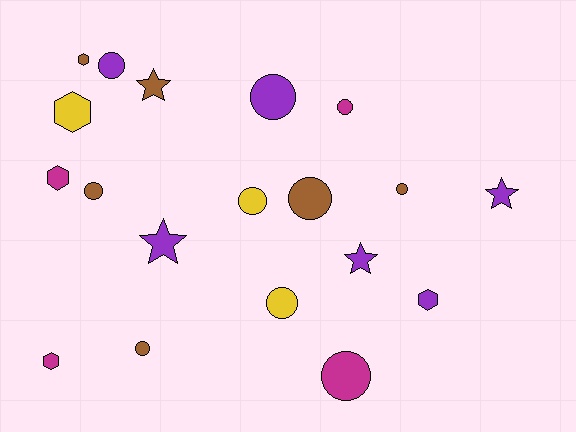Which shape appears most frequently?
Circle, with 10 objects.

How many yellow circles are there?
There are 2 yellow circles.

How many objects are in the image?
There are 19 objects.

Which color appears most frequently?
Brown, with 6 objects.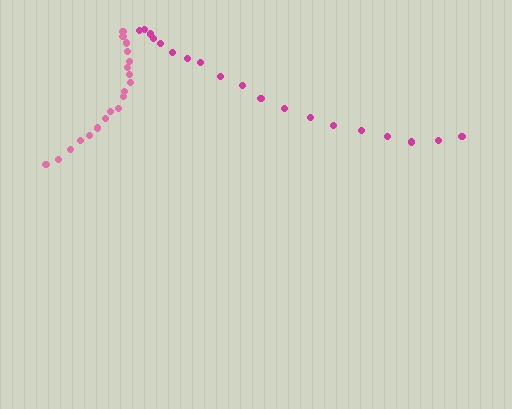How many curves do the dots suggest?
There are 2 distinct paths.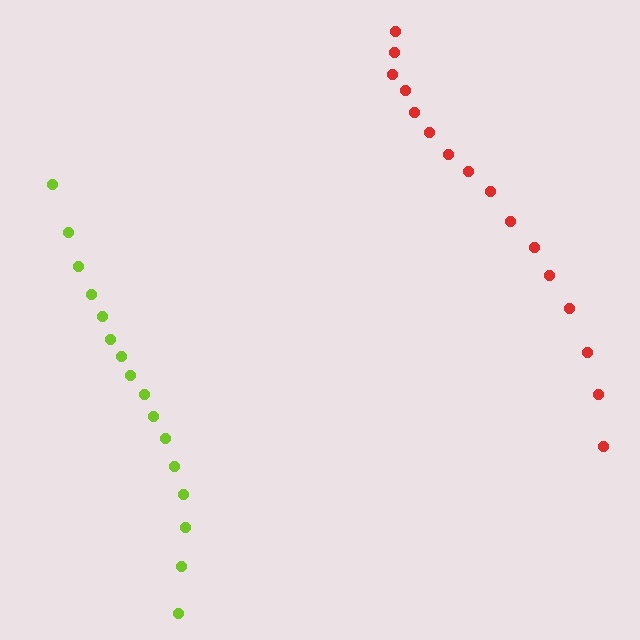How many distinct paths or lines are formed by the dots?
There are 2 distinct paths.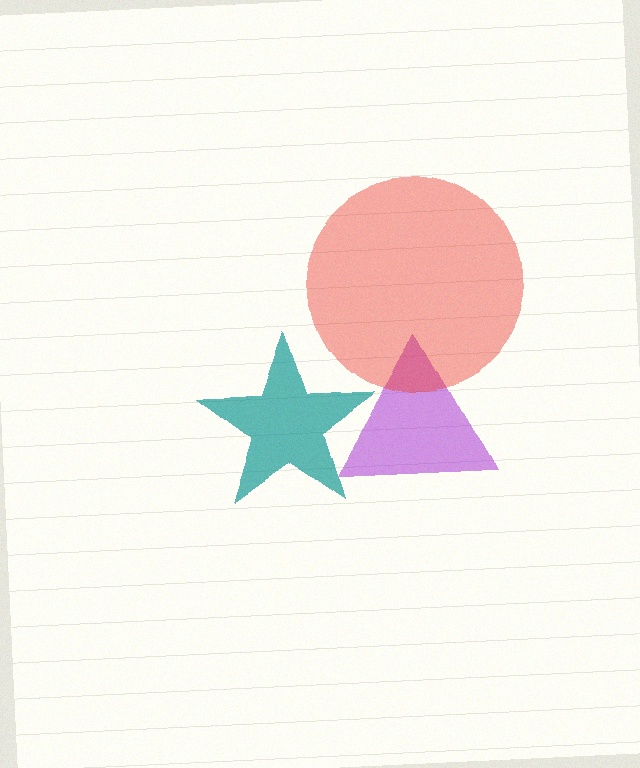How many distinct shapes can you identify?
There are 3 distinct shapes: a teal star, a purple triangle, a red circle.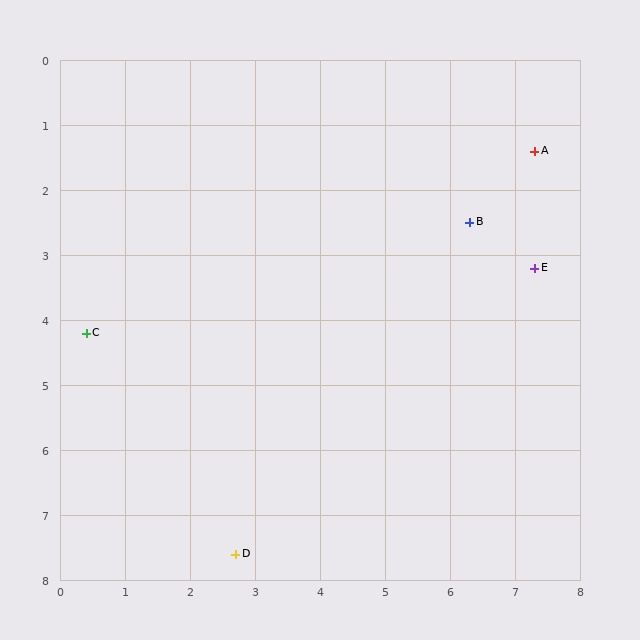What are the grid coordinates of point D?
Point D is at approximately (2.7, 7.6).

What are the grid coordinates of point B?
Point B is at approximately (6.3, 2.5).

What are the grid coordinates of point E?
Point E is at approximately (7.3, 3.2).